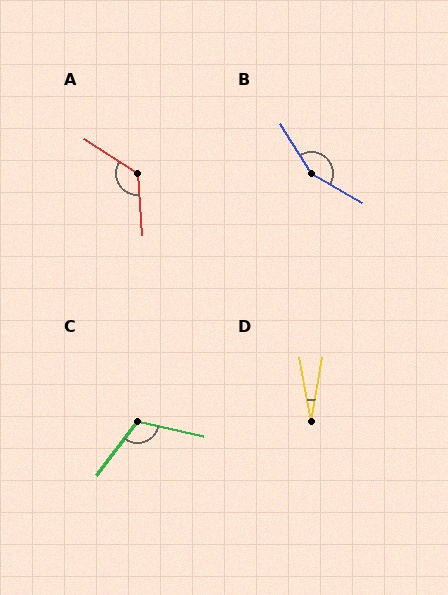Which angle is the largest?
B, at approximately 152 degrees.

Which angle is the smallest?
D, at approximately 21 degrees.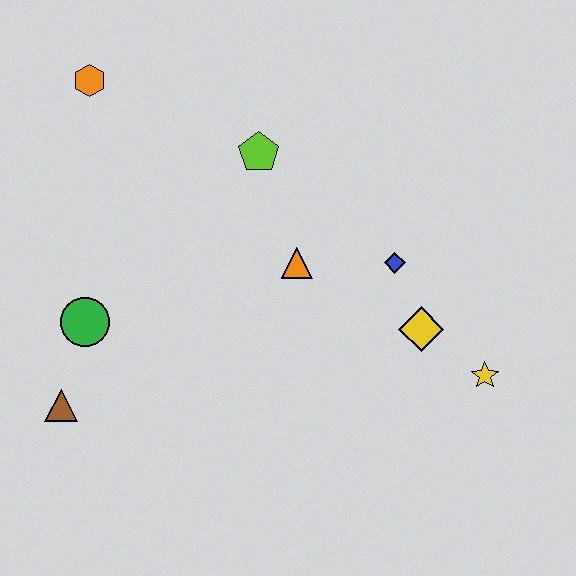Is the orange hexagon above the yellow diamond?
Yes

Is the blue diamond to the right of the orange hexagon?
Yes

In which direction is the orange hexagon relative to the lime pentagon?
The orange hexagon is to the left of the lime pentagon.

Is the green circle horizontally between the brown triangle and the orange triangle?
Yes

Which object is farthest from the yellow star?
The orange hexagon is farthest from the yellow star.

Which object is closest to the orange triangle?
The blue diamond is closest to the orange triangle.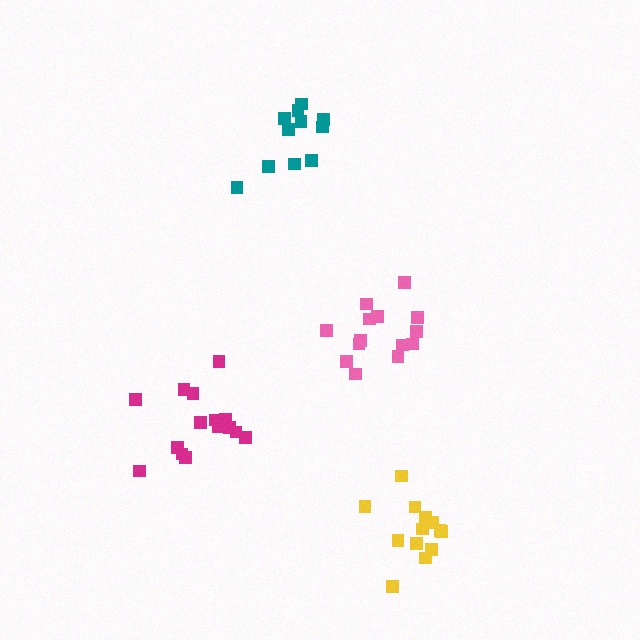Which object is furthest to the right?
The yellow cluster is rightmost.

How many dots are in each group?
Group 1: 15 dots, Group 2: 14 dots, Group 3: 11 dots, Group 4: 13 dots (53 total).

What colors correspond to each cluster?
The clusters are colored: magenta, pink, teal, yellow.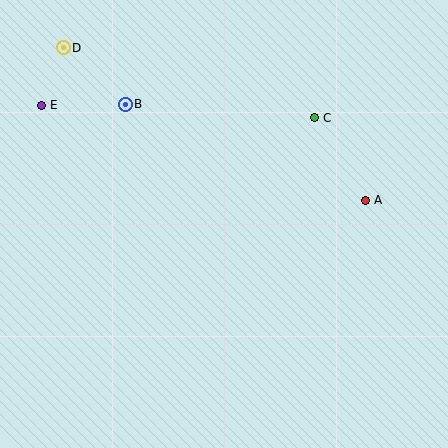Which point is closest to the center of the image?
Point C at (314, 118) is closest to the center.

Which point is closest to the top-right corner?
Point C is closest to the top-right corner.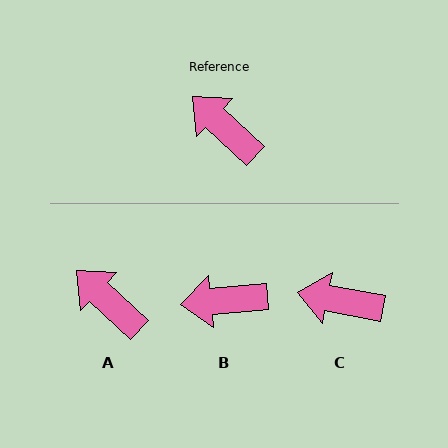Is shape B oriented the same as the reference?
No, it is off by about 48 degrees.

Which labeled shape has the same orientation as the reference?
A.